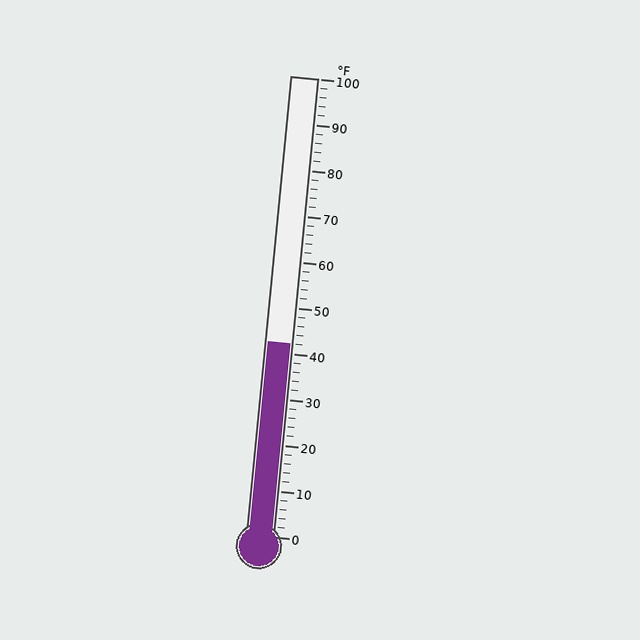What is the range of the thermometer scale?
The thermometer scale ranges from 0°F to 100°F.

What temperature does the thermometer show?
The thermometer shows approximately 42°F.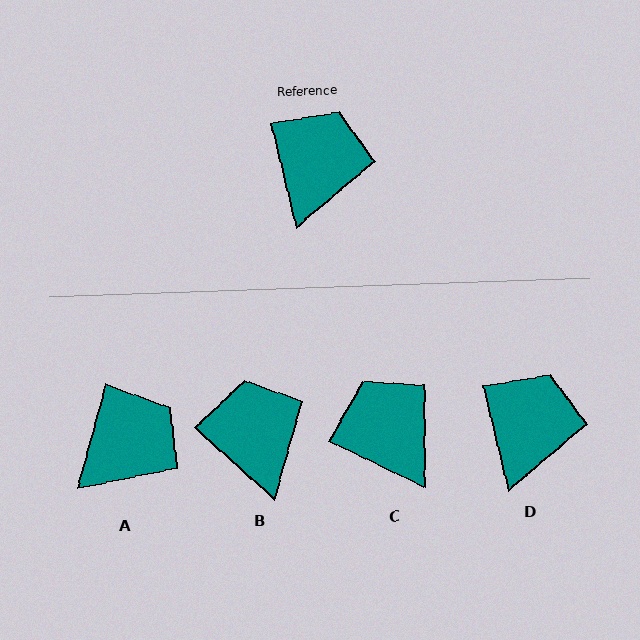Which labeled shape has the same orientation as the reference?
D.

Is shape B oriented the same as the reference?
No, it is off by about 34 degrees.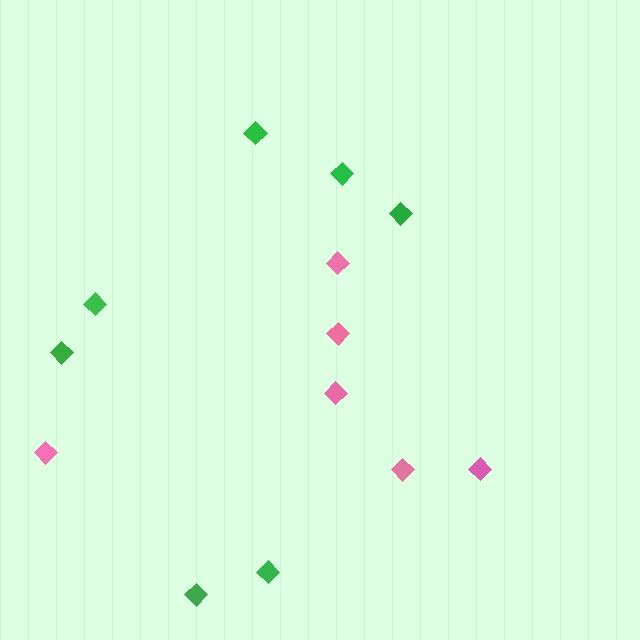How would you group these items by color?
There are 2 groups: one group of pink diamonds (6) and one group of green diamonds (7).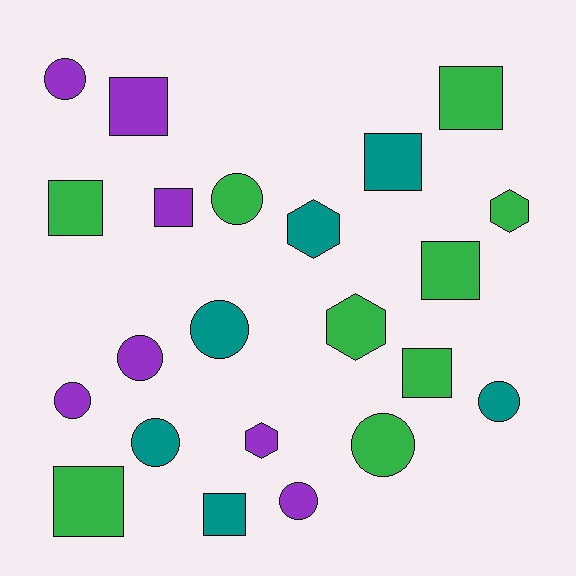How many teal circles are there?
There are 3 teal circles.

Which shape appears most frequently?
Circle, with 9 objects.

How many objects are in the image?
There are 22 objects.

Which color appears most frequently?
Green, with 9 objects.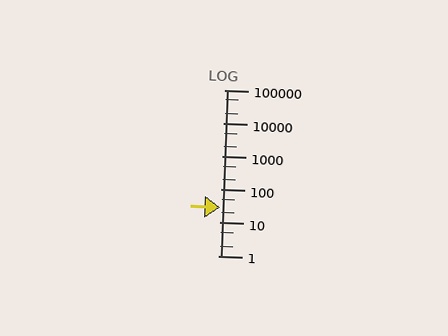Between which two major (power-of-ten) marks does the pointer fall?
The pointer is between 10 and 100.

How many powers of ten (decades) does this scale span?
The scale spans 5 decades, from 1 to 100000.